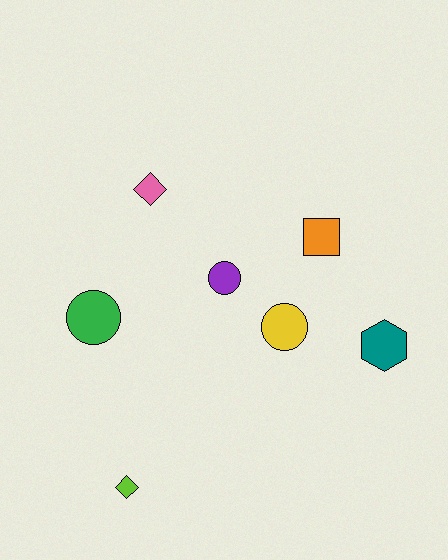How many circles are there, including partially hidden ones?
There are 3 circles.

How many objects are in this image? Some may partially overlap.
There are 7 objects.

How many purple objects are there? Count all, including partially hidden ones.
There is 1 purple object.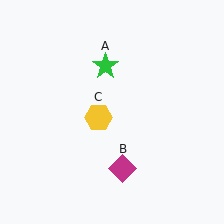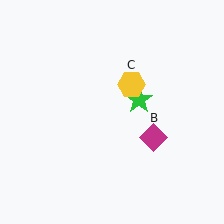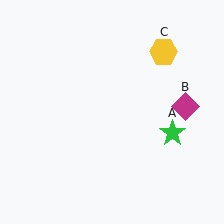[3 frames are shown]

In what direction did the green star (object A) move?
The green star (object A) moved down and to the right.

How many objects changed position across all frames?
3 objects changed position: green star (object A), magenta diamond (object B), yellow hexagon (object C).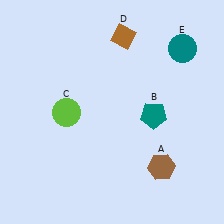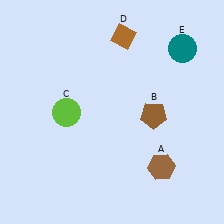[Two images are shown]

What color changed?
The pentagon (B) changed from teal in Image 1 to brown in Image 2.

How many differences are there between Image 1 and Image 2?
There is 1 difference between the two images.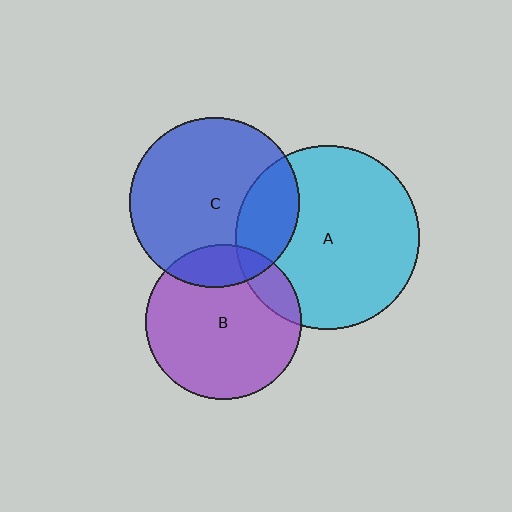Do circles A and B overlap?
Yes.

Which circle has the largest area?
Circle A (cyan).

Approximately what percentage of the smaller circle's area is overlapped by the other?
Approximately 15%.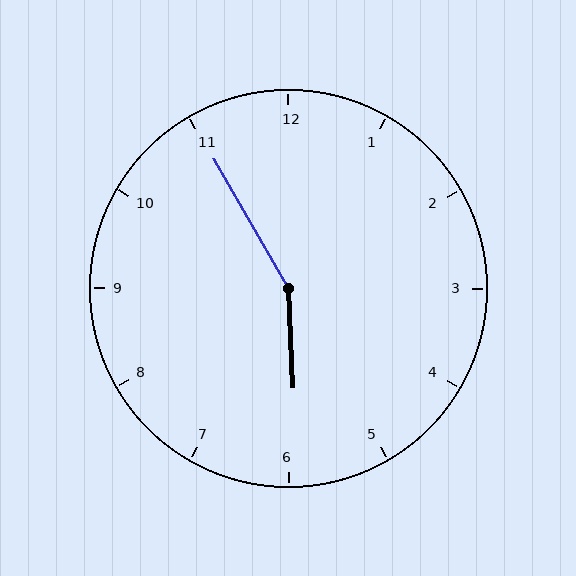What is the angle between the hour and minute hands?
Approximately 152 degrees.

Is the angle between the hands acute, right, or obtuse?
It is obtuse.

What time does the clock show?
5:55.